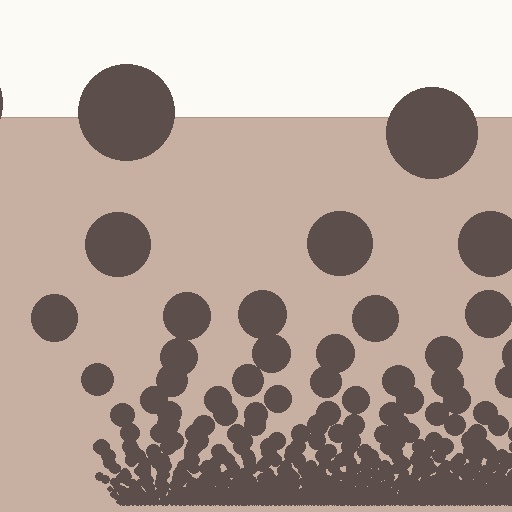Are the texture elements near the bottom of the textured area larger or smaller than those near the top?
Smaller. The gradient is inverted — elements near the bottom are smaller and denser.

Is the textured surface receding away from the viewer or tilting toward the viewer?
The surface appears to tilt toward the viewer. Texture elements get larger and sparser toward the top.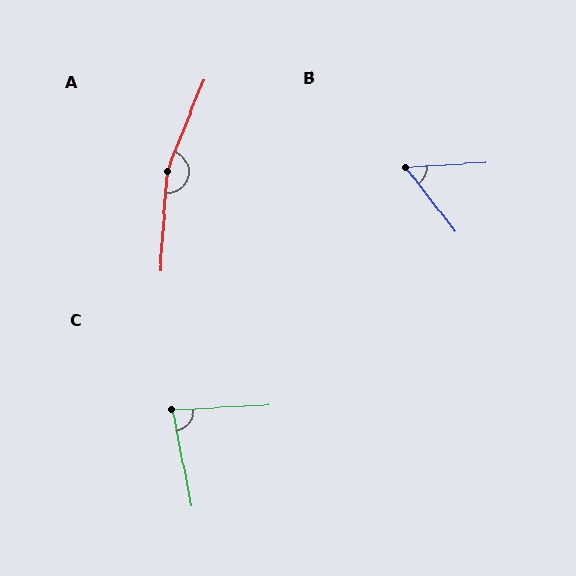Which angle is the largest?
A, at approximately 162 degrees.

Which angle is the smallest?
B, at approximately 55 degrees.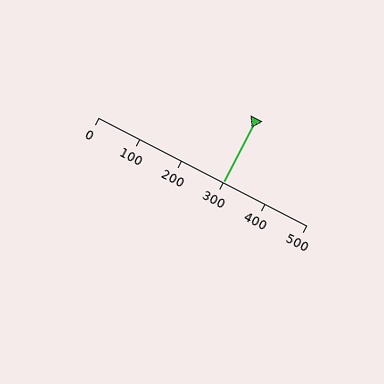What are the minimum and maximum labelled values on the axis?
The axis runs from 0 to 500.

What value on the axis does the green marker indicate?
The marker indicates approximately 300.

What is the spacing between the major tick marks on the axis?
The major ticks are spaced 100 apart.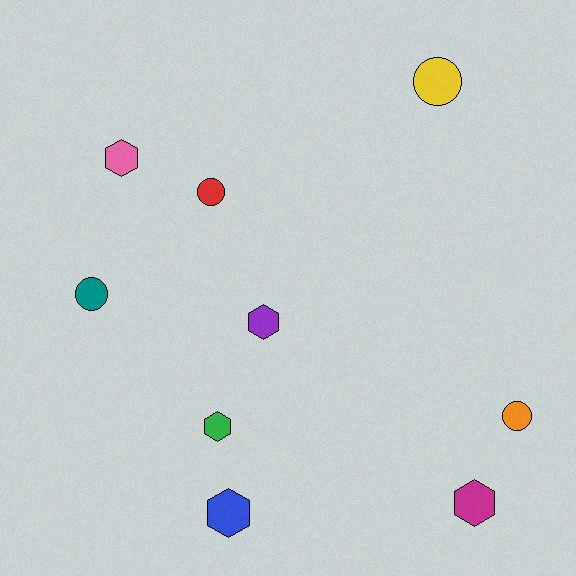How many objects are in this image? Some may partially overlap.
There are 9 objects.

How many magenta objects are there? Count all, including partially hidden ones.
There is 1 magenta object.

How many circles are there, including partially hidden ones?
There are 4 circles.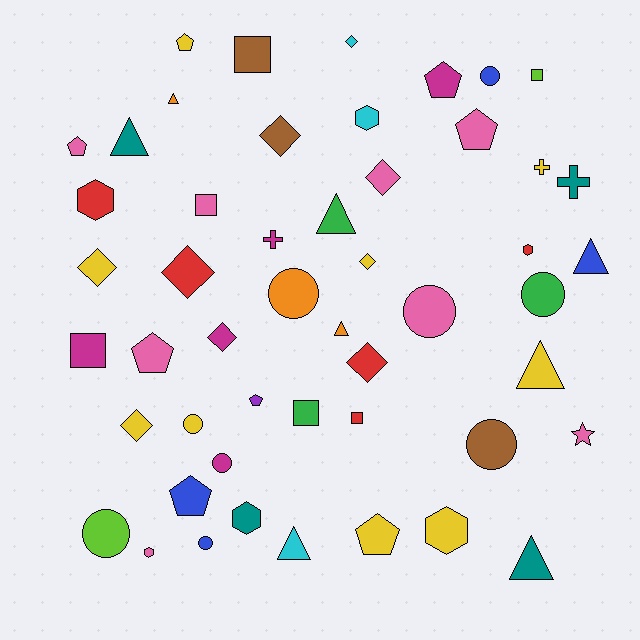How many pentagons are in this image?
There are 8 pentagons.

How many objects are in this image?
There are 50 objects.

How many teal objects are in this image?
There are 4 teal objects.